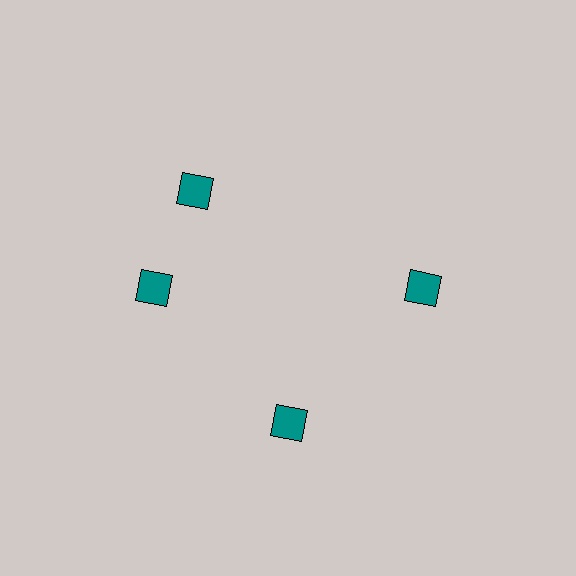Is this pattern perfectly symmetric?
No. The 4 teal diamonds are arranged in a ring, but one element near the 12 o'clock position is rotated out of alignment along the ring, breaking the 4-fold rotational symmetry.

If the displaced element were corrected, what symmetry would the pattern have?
It would have 4-fold rotational symmetry — the pattern would map onto itself every 90 degrees.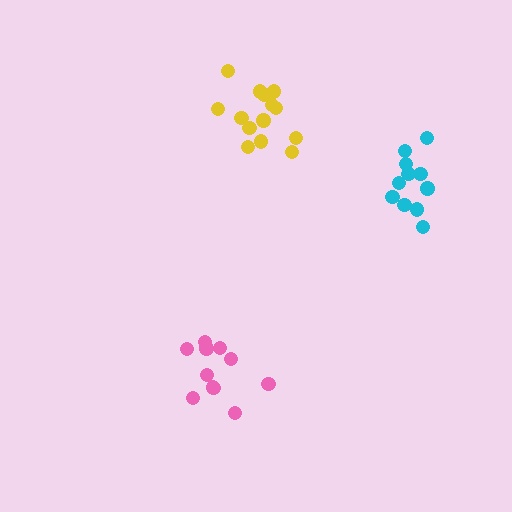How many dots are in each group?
Group 1: 11 dots, Group 2: 11 dots, Group 3: 14 dots (36 total).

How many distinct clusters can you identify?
There are 3 distinct clusters.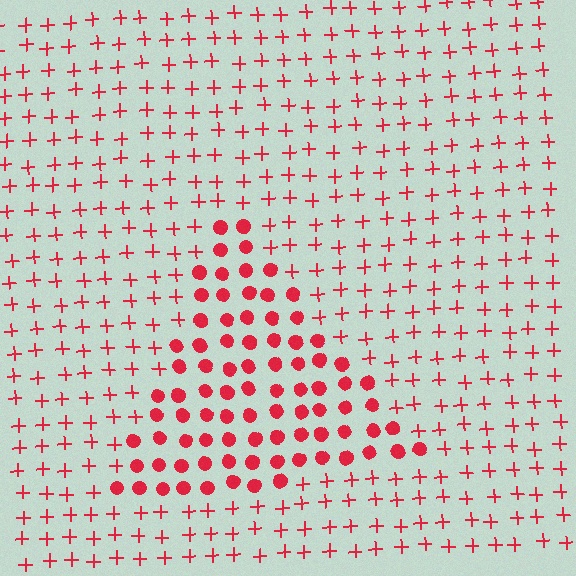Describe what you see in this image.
The image is filled with small red elements arranged in a uniform grid. A triangle-shaped region contains circles, while the surrounding area contains plus signs. The boundary is defined purely by the change in element shape.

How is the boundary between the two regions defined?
The boundary is defined by a change in element shape: circles inside vs. plus signs outside. All elements share the same color and spacing.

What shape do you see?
I see a triangle.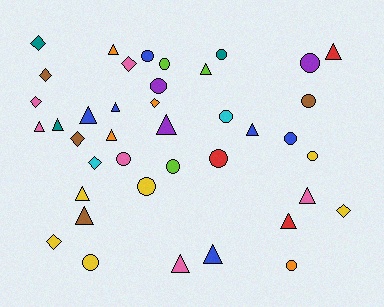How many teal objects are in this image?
There are 3 teal objects.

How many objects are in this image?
There are 40 objects.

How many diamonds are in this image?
There are 9 diamonds.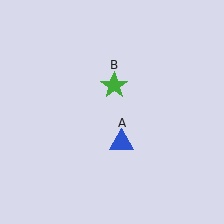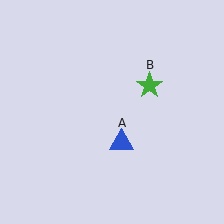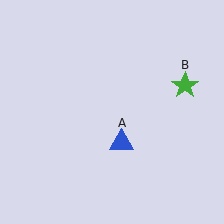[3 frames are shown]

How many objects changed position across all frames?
1 object changed position: green star (object B).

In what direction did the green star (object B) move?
The green star (object B) moved right.